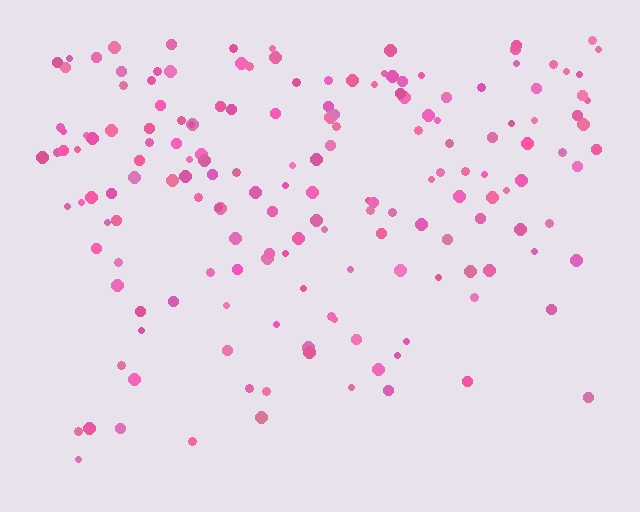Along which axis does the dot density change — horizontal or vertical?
Vertical.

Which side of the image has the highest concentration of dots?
The top.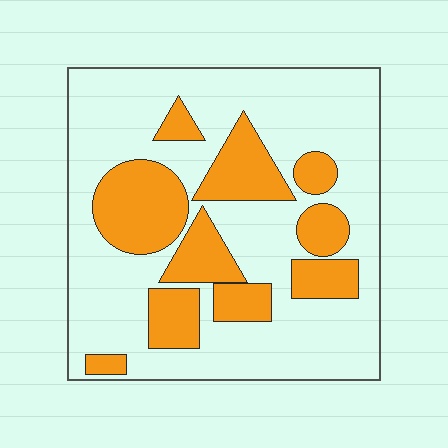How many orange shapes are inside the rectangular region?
10.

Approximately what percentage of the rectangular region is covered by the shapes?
Approximately 30%.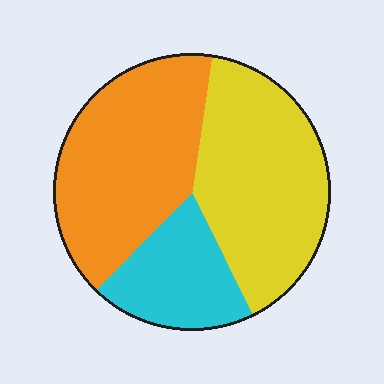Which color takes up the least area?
Cyan, at roughly 20%.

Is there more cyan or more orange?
Orange.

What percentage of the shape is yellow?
Yellow covers 40% of the shape.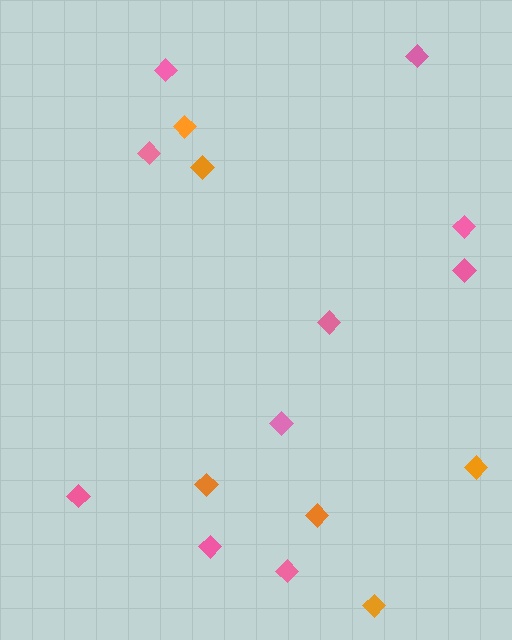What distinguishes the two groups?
There are 2 groups: one group of orange diamonds (6) and one group of pink diamonds (10).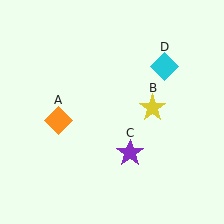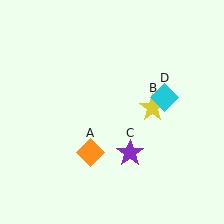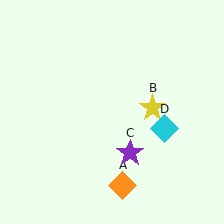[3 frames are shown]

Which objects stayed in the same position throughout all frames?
Yellow star (object B) and purple star (object C) remained stationary.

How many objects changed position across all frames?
2 objects changed position: orange diamond (object A), cyan diamond (object D).